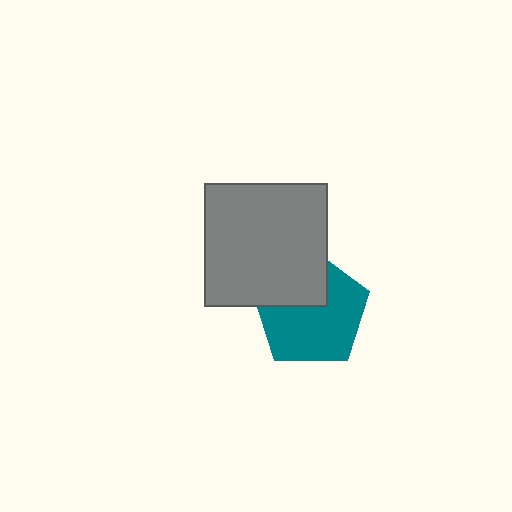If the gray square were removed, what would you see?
You would see the complete teal pentagon.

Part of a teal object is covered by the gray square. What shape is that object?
It is a pentagon.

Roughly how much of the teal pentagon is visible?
Most of it is visible (roughly 67%).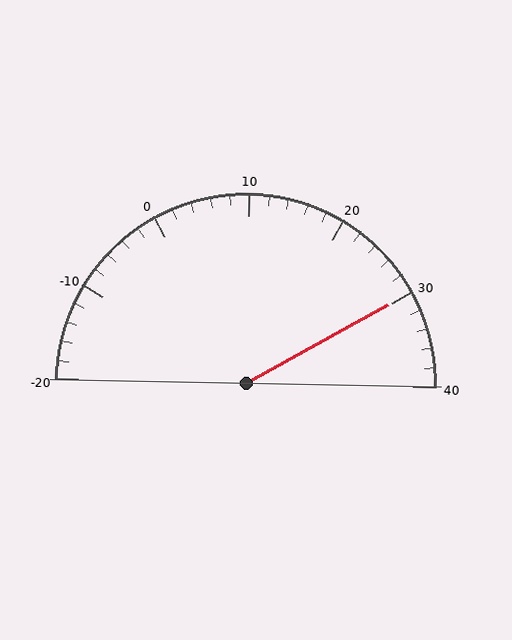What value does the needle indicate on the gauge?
The needle indicates approximately 30.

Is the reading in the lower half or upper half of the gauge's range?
The reading is in the upper half of the range (-20 to 40).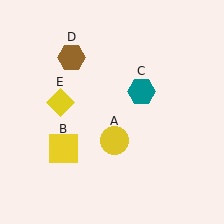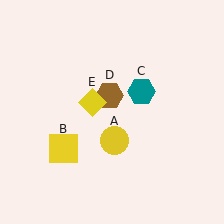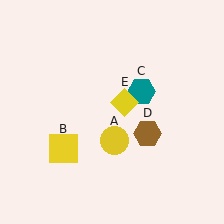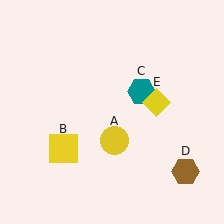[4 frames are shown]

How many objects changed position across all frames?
2 objects changed position: brown hexagon (object D), yellow diamond (object E).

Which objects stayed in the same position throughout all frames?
Yellow circle (object A) and yellow square (object B) and teal hexagon (object C) remained stationary.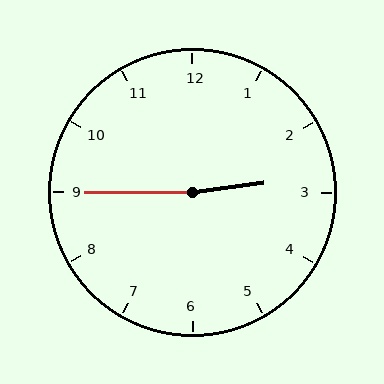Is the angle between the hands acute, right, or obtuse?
It is obtuse.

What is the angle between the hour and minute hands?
Approximately 172 degrees.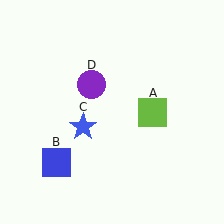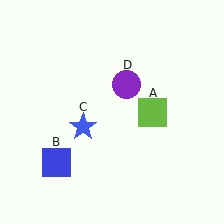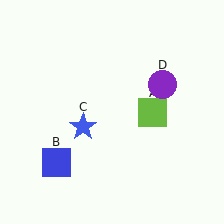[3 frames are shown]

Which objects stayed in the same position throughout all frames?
Lime square (object A) and blue square (object B) and blue star (object C) remained stationary.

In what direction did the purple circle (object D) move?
The purple circle (object D) moved right.